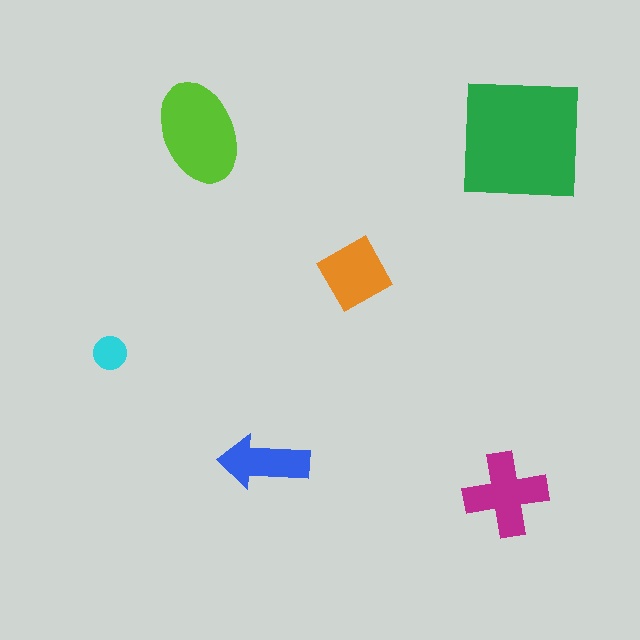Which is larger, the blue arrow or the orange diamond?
The orange diamond.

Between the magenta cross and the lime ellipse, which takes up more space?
The lime ellipse.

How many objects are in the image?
There are 6 objects in the image.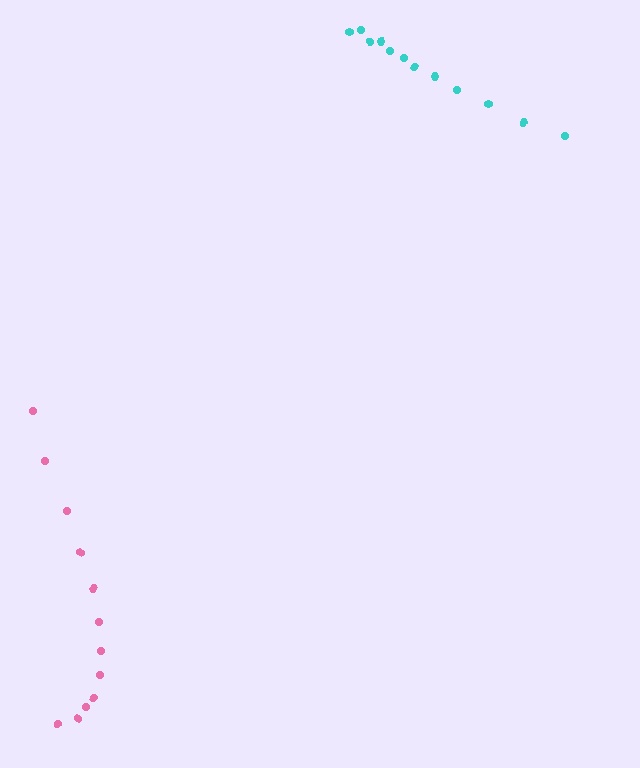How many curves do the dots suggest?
There are 2 distinct paths.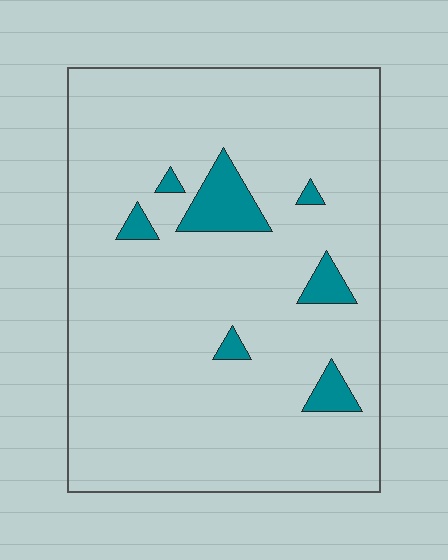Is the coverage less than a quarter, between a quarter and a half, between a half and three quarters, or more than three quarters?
Less than a quarter.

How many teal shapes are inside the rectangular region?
7.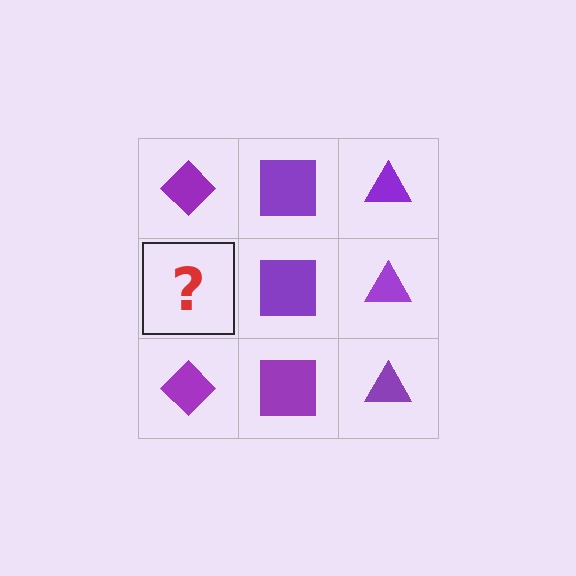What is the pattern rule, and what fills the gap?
The rule is that each column has a consistent shape. The gap should be filled with a purple diamond.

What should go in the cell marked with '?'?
The missing cell should contain a purple diamond.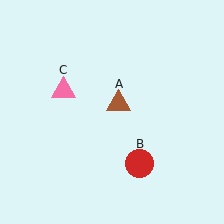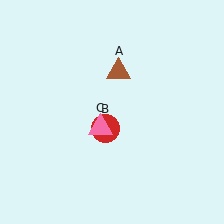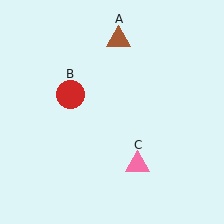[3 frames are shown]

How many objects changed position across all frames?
3 objects changed position: brown triangle (object A), red circle (object B), pink triangle (object C).